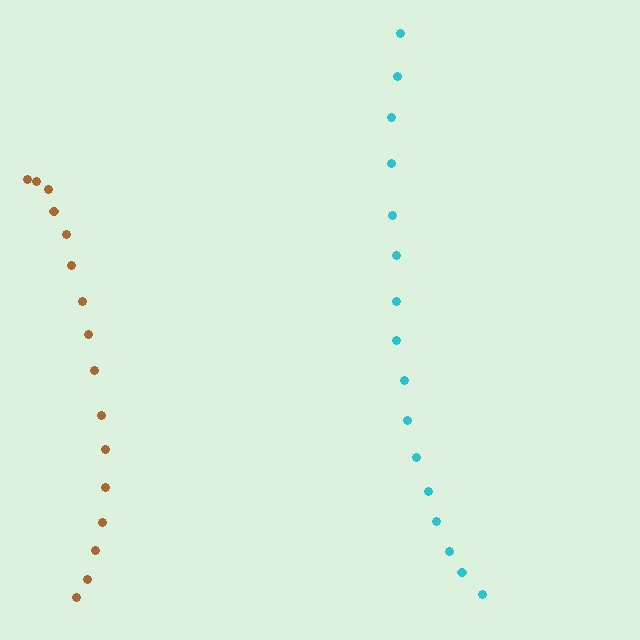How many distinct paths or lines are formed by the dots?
There are 2 distinct paths.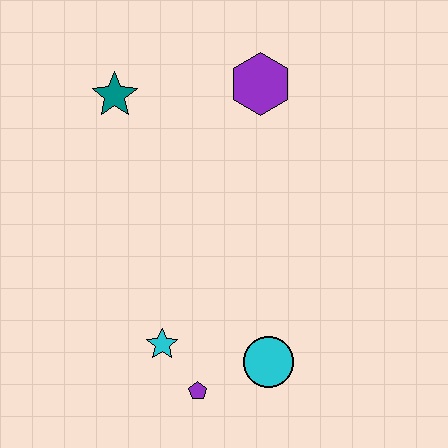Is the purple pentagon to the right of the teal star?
Yes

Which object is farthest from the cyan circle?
The teal star is farthest from the cyan circle.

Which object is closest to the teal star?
The purple hexagon is closest to the teal star.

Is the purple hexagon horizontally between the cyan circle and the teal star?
Yes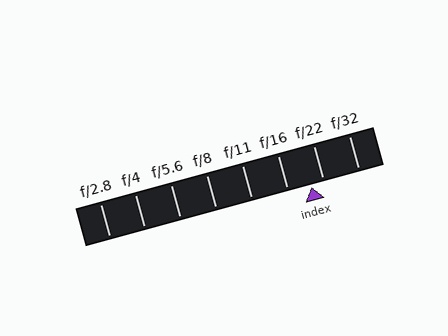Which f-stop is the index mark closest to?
The index mark is closest to f/22.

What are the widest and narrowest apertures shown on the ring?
The widest aperture shown is f/2.8 and the narrowest is f/32.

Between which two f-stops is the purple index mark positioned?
The index mark is between f/16 and f/22.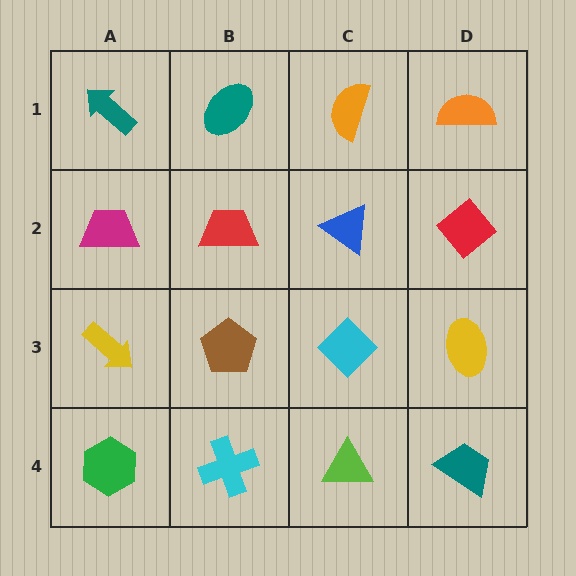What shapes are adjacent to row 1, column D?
A red diamond (row 2, column D), an orange semicircle (row 1, column C).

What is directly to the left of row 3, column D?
A cyan diamond.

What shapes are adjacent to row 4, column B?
A brown pentagon (row 3, column B), a green hexagon (row 4, column A), a lime triangle (row 4, column C).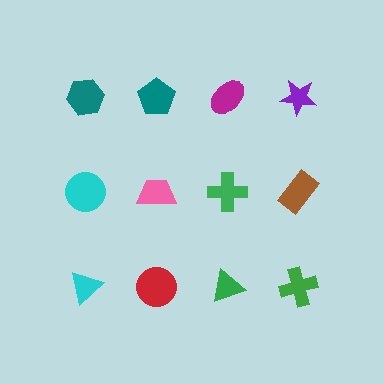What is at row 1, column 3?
A magenta ellipse.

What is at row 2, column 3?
A green cross.